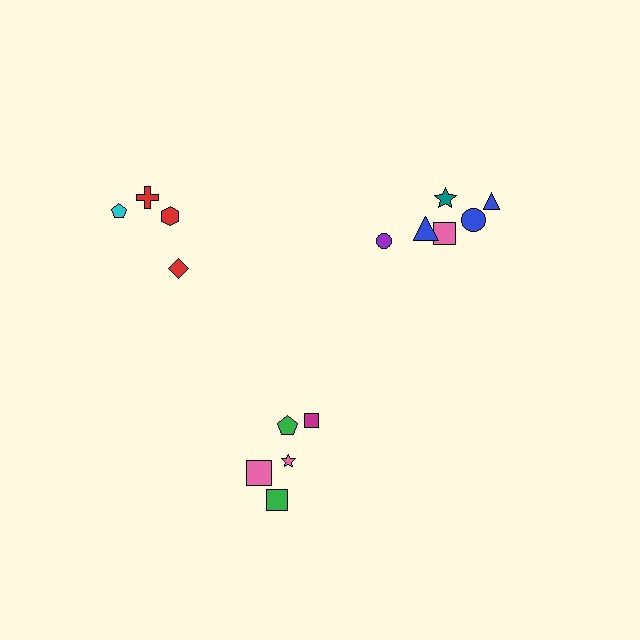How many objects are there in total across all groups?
There are 15 objects.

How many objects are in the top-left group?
There are 4 objects.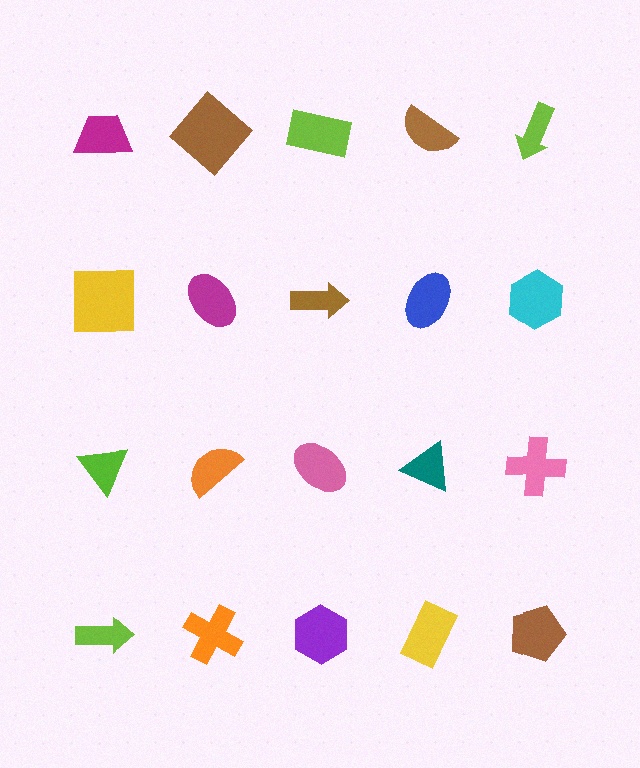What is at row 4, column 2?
An orange cross.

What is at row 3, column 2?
An orange semicircle.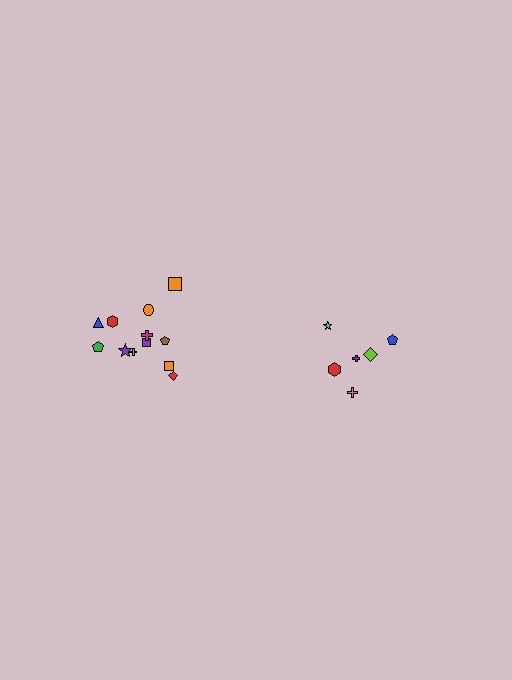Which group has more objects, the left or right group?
The left group.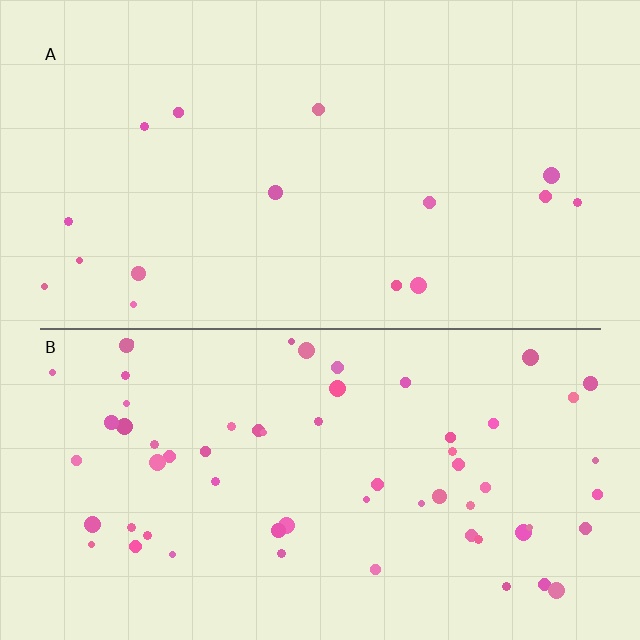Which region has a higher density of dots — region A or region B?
B (the bottom).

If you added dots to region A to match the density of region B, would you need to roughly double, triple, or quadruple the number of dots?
Approximately quadruple.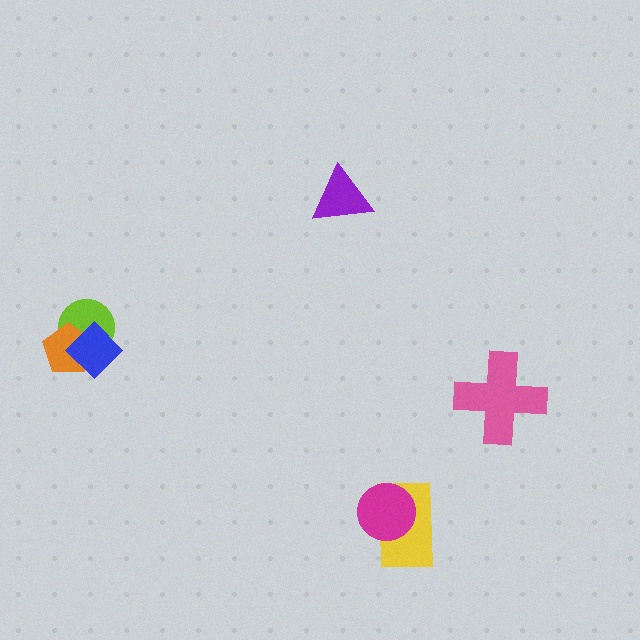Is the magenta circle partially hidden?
No, no other shape covers it.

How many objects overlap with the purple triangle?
0 objects overlap with the purple triangle.